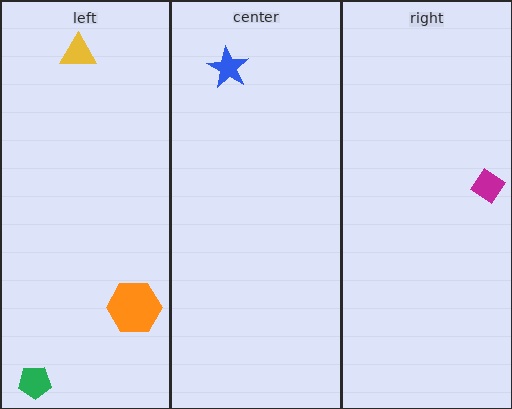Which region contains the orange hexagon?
The left region.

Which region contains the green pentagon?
The left region.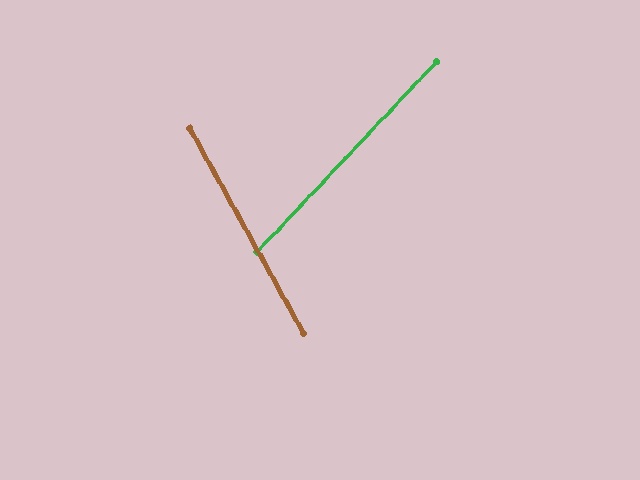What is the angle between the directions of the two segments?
Approximately 72 degrees.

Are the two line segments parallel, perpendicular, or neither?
Neither parallel nor perpendicular — they differ by about 72°.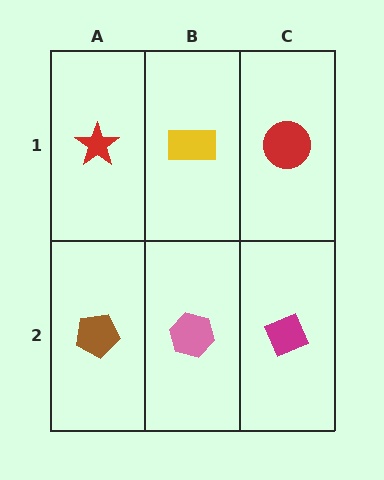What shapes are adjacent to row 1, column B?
A pink hexagon (row 2, column B), a red star (row 1, column A), a red circle (row 1, column C).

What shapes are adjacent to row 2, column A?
A red star (row 1, column A), a pink hexagon (row 2, column B).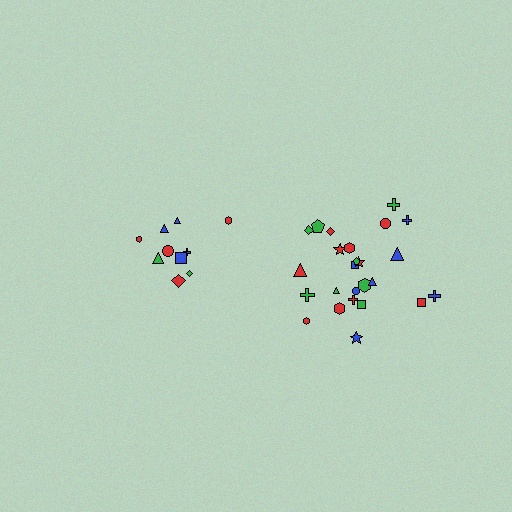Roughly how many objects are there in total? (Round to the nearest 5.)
Roughly 35 objects in total.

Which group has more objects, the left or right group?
The right group.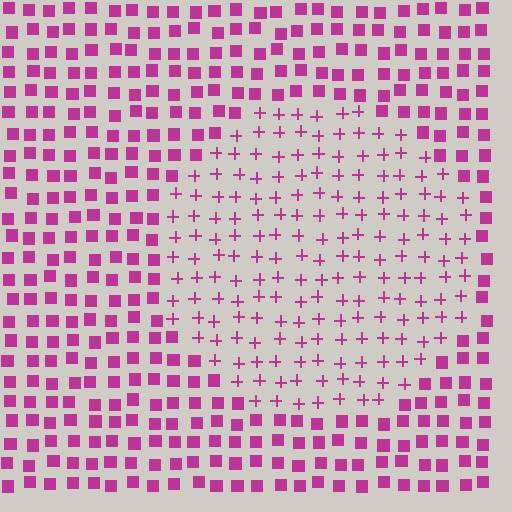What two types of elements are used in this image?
The image uses plus signs inside the circle region and squares outside it.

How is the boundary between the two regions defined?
The boundary is defined by a change in element shape: plus signs inside vs. squares outside. All elements share the same color and spacing.